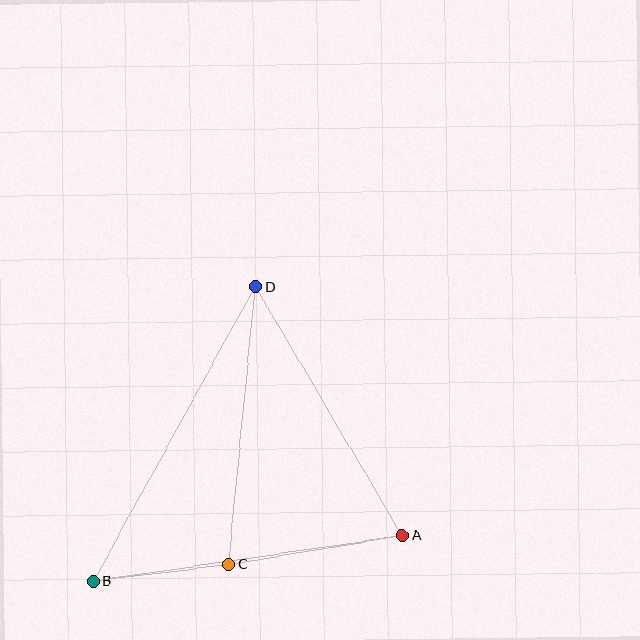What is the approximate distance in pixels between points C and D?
The distance between C and D is approximately 279 pixels.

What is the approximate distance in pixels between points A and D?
The distance between A and D is approximately 289 pixels.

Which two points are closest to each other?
Points B and C are closest to each other.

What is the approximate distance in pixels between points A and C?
The distance between A and C is approximately 176 pixels.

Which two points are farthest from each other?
Points B and D are farthest from each other.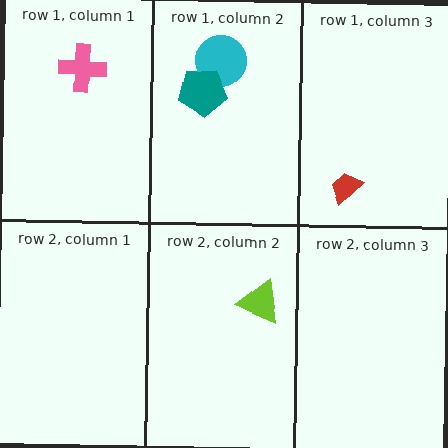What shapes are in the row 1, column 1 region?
The pink cross.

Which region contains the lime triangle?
The row 2, column 2 region.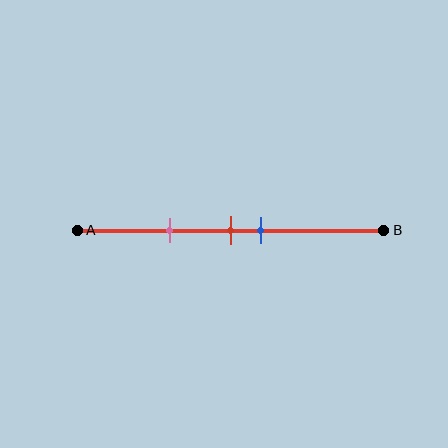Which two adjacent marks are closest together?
The red and blue marks are the closest adjacent pair.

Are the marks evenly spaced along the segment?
No, the marks are not evenly spaced.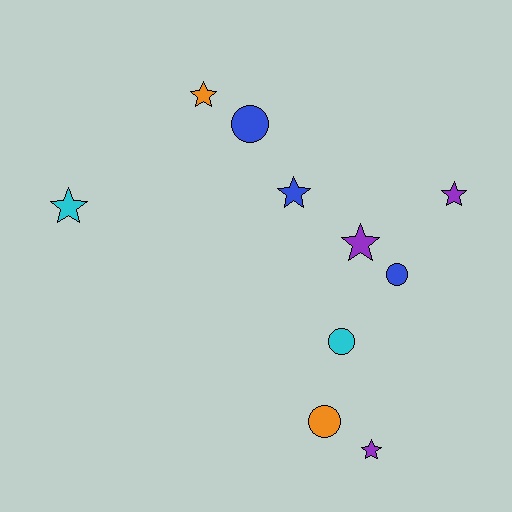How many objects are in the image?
There are 10 objects.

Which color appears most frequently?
Purple, with 3 objects.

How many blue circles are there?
There are 2 blue circles.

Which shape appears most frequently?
Star, with 6 objects.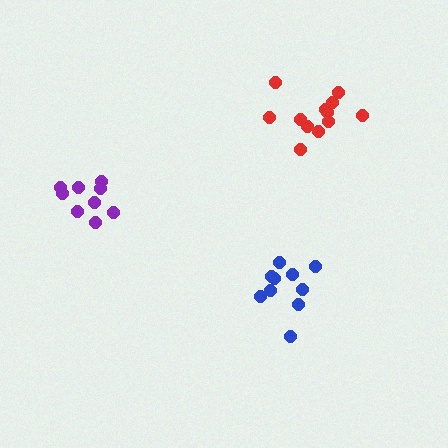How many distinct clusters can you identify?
There are 3 distinct clusters.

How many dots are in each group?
Group 1: 9 dots, Group 2: 10 dots, Group 3: 12 dots (31 total).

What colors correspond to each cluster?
The clusters are colored: purple, blue, red.